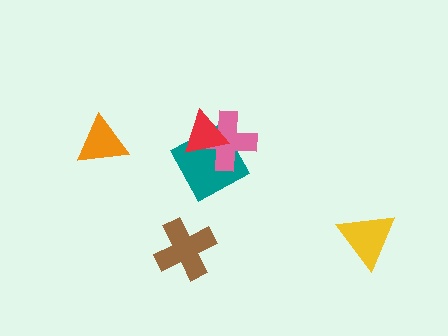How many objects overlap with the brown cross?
0 objects overlap with the brown cross.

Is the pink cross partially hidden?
Yes, it is partially covered by another shape.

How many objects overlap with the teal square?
2 objects overlap with the teal square.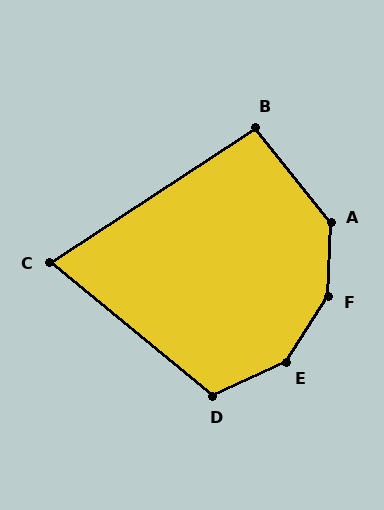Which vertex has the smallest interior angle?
C, at approximately 73 degrees.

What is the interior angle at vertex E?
Approximately 148 degrees (obtuse).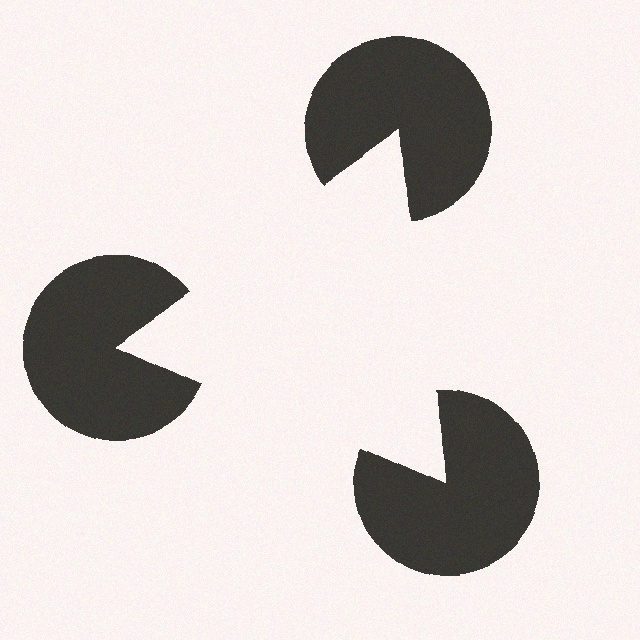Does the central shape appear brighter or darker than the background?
It typically appears slightly brighter than the background, even though no actual brightness change is drawn.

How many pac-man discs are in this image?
There are 3 — one at each vertex of the illusory triangle.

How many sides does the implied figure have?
3 sides.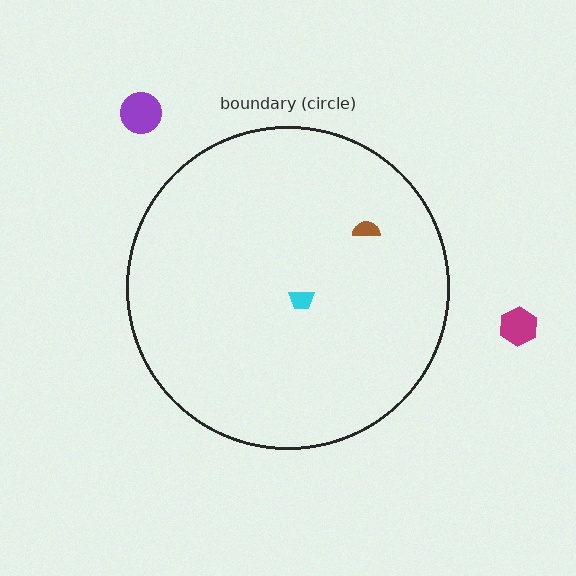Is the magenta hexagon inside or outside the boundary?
Outside.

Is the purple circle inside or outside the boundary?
Outside.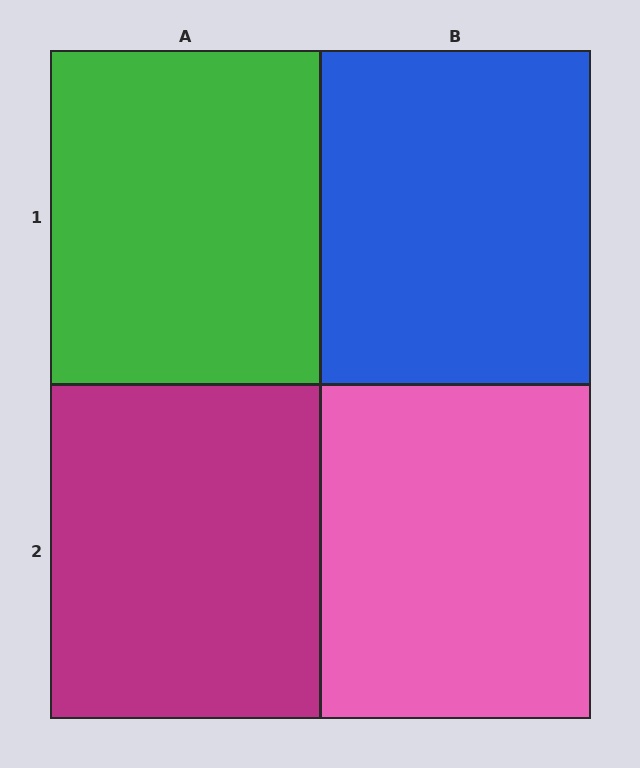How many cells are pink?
1 cell is pink.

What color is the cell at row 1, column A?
Green.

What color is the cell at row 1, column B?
Blue.